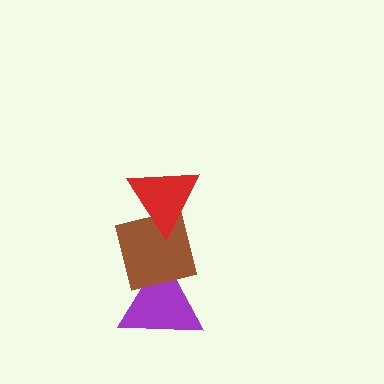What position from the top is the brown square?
The brown square is 2nd from the top.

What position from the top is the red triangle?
The red triangle is 1st from the top.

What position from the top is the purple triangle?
The purple triangle is 3rd from the top.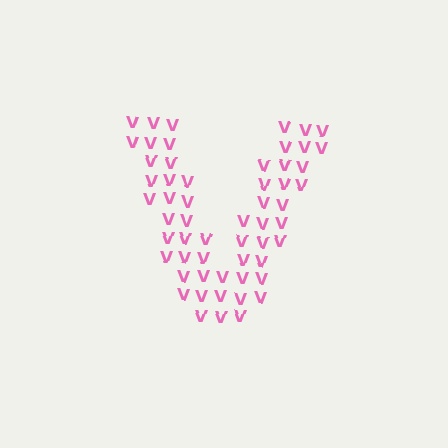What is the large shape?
The large shape is the letter V.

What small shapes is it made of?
It is made of small letter V's.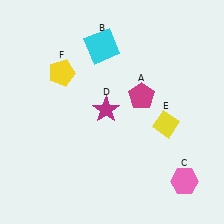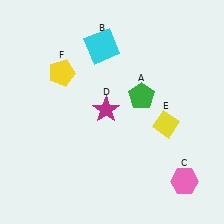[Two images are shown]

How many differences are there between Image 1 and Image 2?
There is 1 difference between the two images.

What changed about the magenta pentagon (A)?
In Image 1, A is magenta. In Image 2, it changed to green.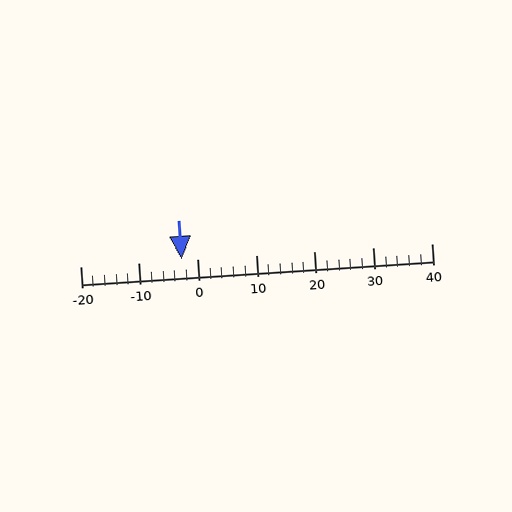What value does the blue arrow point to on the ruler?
The blue arrow points to approximately -3.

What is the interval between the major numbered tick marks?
The major tick marks are spaced 10 units apart.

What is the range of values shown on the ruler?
The ruler shows values from -20 to 40.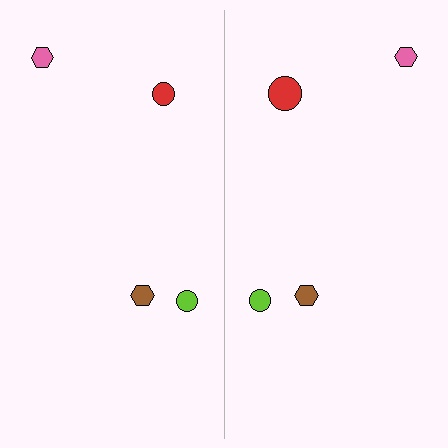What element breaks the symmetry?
The red circle on the right side has a different size than its mirror counterpart.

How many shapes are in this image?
There are 8 shapes in this image.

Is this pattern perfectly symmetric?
No, the pattern is not perfectly symmetric. The red circle on the right side has a different size than its mirror counterpart.